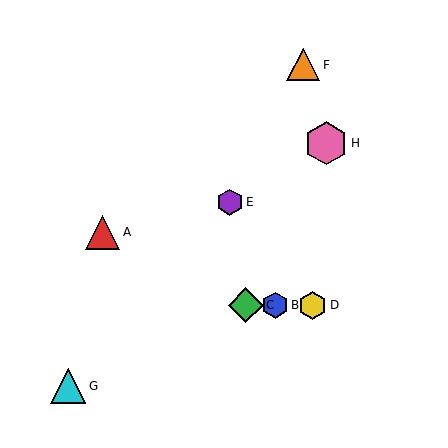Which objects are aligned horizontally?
Objects B, C, D are aligned horizontally.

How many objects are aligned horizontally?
3 objects (B, C, D) are aligned horizontally.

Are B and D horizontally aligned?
Yes, both are at y≈305.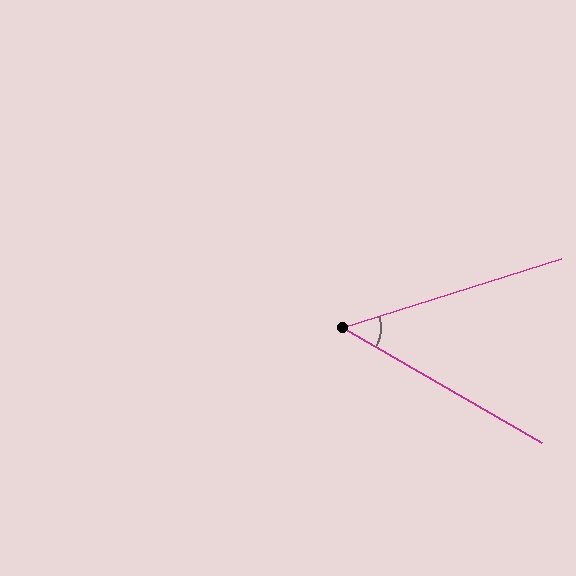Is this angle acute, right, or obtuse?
It is acute.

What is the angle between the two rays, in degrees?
Approximately 48 degrees.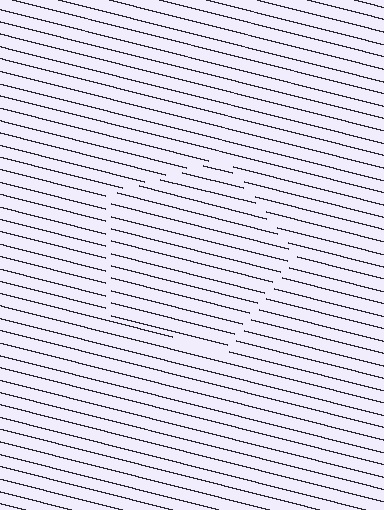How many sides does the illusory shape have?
5 sides — the line-ends trace a pentagon.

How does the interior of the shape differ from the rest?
The interior of the shape contains the same grating, shifted by half a period — the contour is defined by the phase discontinuity where line-ends from the inner and outer gratings abut.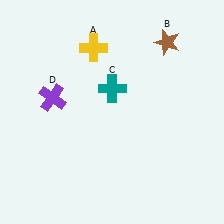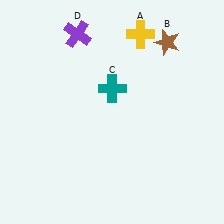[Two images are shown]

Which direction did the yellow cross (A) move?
The yellow cross (A) moved right.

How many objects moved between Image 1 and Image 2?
2 objects moved between the two images.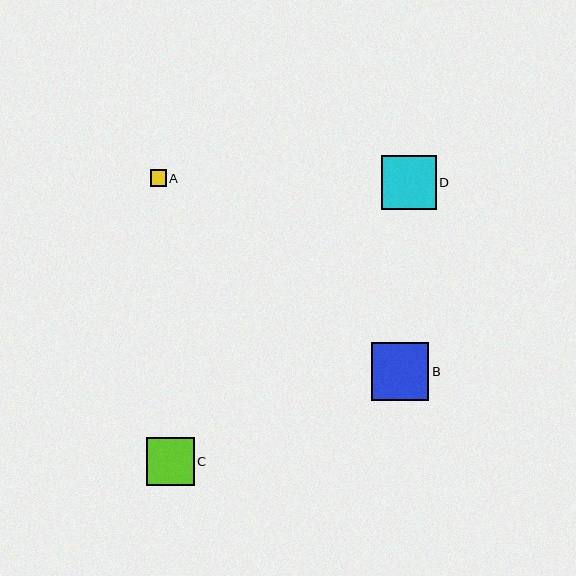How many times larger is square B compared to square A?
Square B is approximately 3.6 times the size of square A.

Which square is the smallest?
Square A is the smallest with a size of approximately 16 pixels.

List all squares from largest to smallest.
From largest to smallest: B, D, C, A.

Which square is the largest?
Square B is the largest with a size of approximately 58 pixels.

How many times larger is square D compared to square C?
Square D is approximately 1.1 times the size of square C.